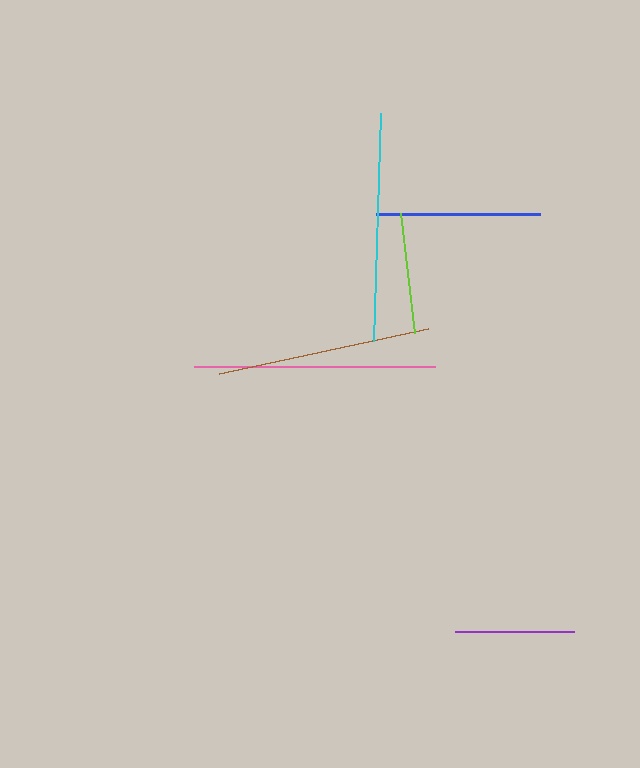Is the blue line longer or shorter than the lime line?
The blue line is longer than the lime line.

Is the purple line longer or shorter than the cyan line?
The cyan line is longer than the purple line.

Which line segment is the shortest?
The purple line is the shortest at approximately 120 pixels.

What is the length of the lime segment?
The lime segment is approximately 120 pixels long.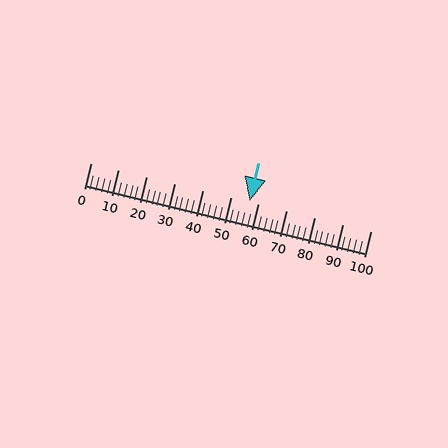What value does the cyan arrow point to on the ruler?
The cyan arrow points to approximately 57.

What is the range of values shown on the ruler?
The ruler shows values from 0 to 100.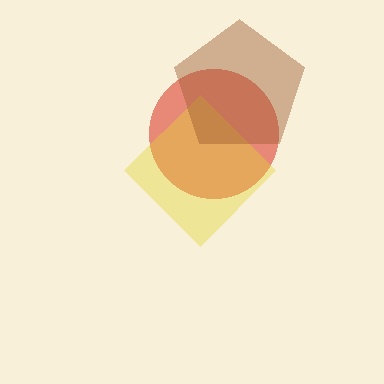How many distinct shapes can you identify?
There are 3 distinct shapes: a red circle, a yellow diamond, a brown pentagon.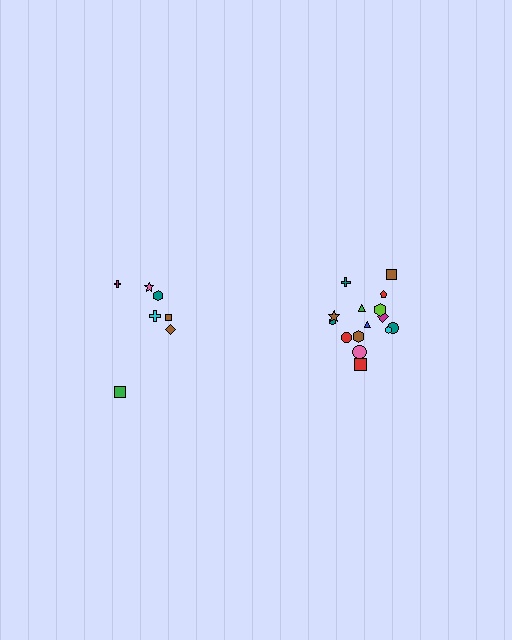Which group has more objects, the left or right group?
The right group.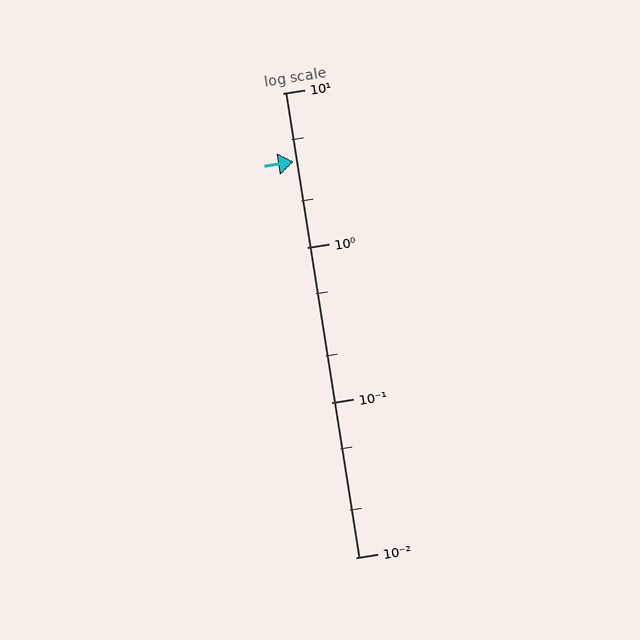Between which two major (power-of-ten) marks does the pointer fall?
The pointer is between 1 and 10.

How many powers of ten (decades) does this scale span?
The scale spans 3 decades, from 0.01 to 10.